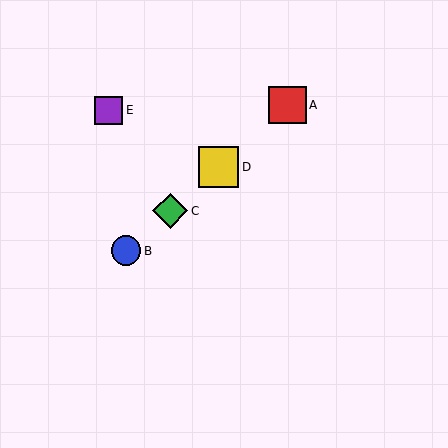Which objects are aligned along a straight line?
Objects A, B, C, D are aligned along a straight line.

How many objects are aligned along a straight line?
4 objects (A, B, C, D) are aligned along a straight line.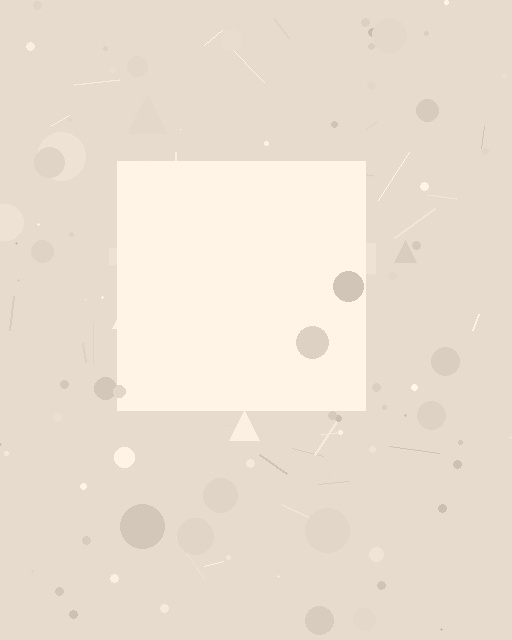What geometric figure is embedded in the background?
A square is embedded in the background.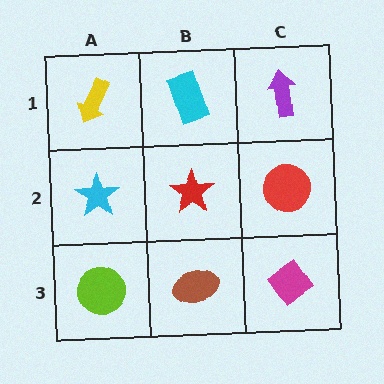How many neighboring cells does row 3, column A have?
2.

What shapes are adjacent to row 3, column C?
A red circle (row 2, column C), a brown ellipse (row 3, column B).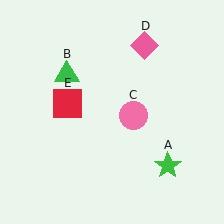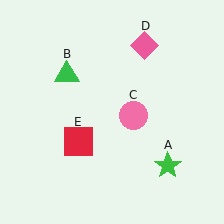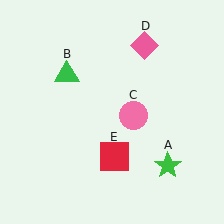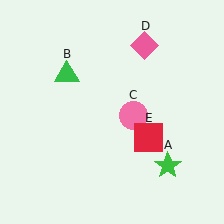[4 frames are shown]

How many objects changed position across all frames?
1 object changed position: red square (object E).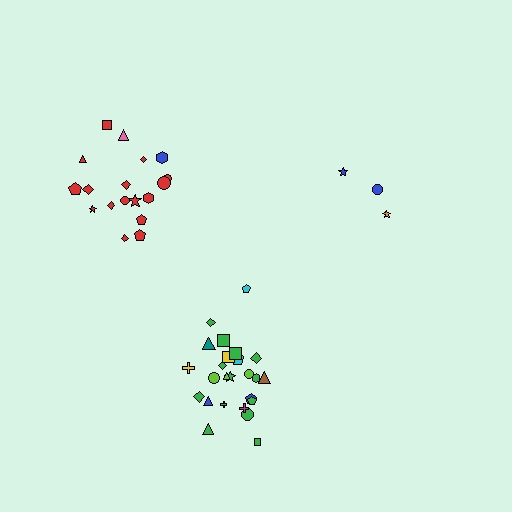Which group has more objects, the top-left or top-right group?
The top-left group.